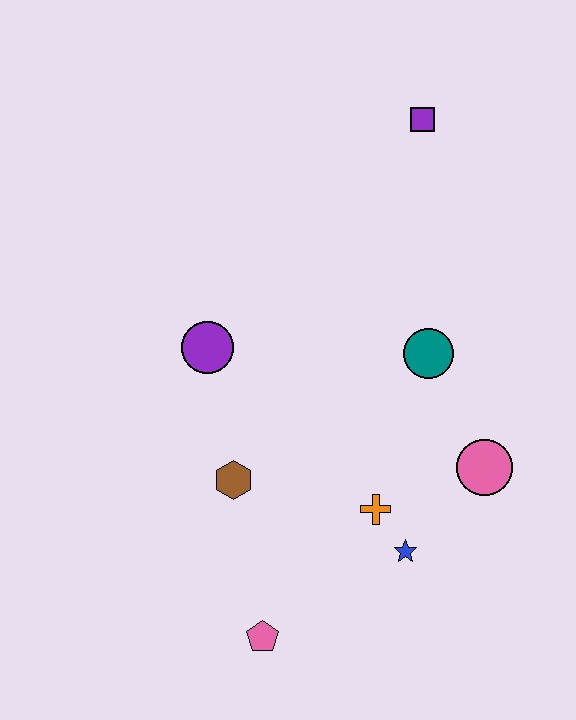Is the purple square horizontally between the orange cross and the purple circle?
No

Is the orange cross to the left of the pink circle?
Yes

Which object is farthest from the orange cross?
The purple square is farthest from the orange cross.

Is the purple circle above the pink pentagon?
Yes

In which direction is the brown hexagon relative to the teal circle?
The brown hexagon is to the left of the teal circle.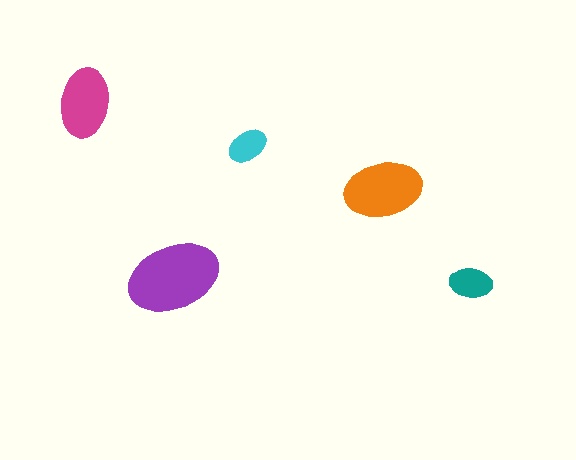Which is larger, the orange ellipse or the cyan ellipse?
The orange one.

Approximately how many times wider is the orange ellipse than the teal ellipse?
About 2 times wider.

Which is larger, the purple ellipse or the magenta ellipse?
The purple one.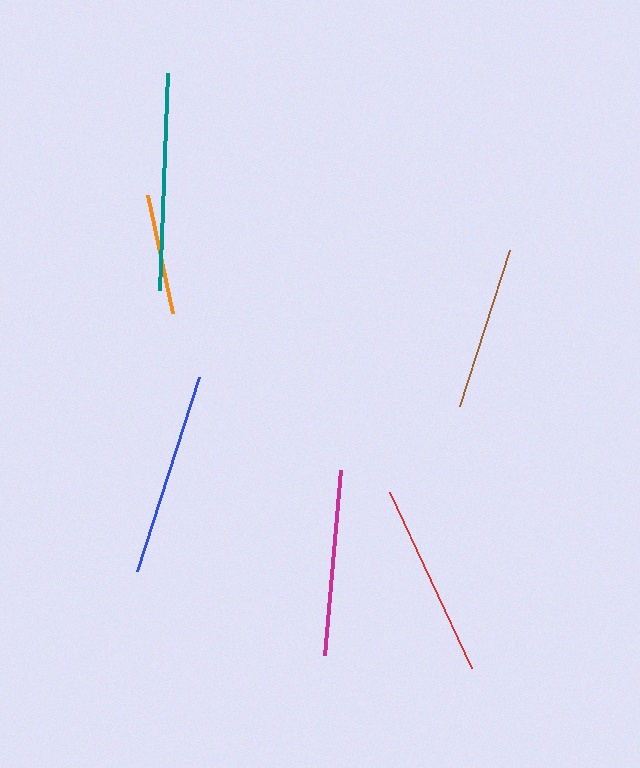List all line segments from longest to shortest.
From longest to shortest: teal, blue, red, magenta, brown, orange.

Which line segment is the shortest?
The orange line is the shortest at approximately 121 pixels.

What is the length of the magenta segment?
The magenta segment is approximately 186 pixels long.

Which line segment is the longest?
The teal line is the longest at approximately 217 pixels.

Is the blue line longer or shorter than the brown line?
The blue line is longer than the brown line.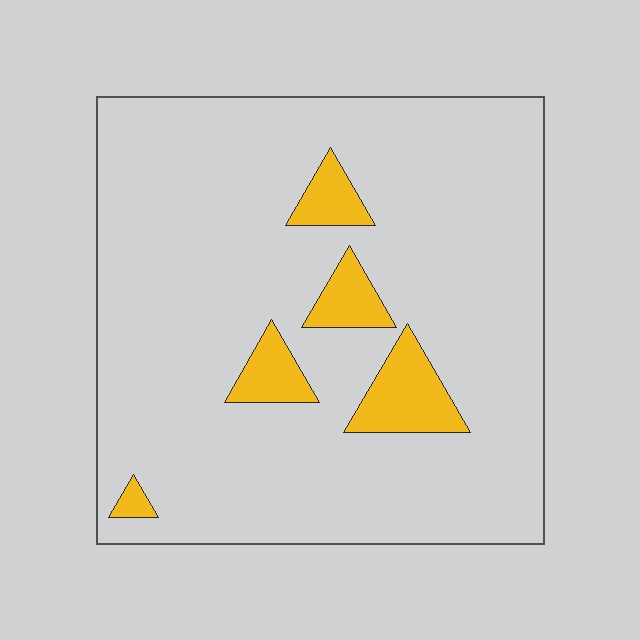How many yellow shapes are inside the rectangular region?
5.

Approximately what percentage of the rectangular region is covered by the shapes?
Approximately 10%.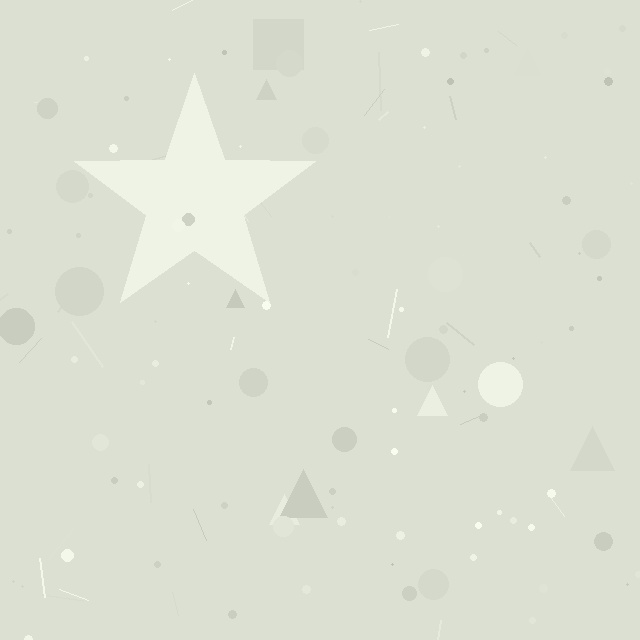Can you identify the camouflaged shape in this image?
The camouflaged shape is a star.